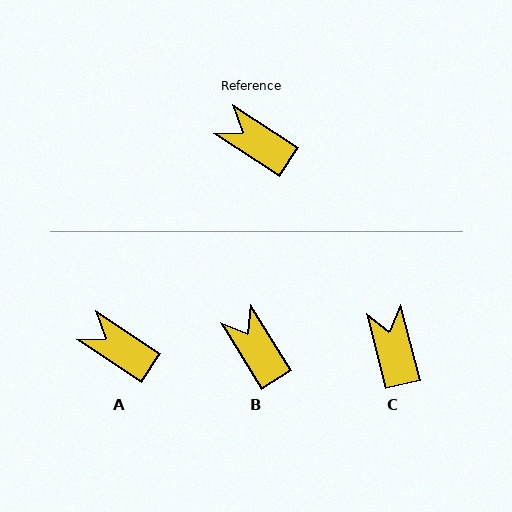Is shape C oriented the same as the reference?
No, it is off by about 42 degrees.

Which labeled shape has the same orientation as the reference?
A.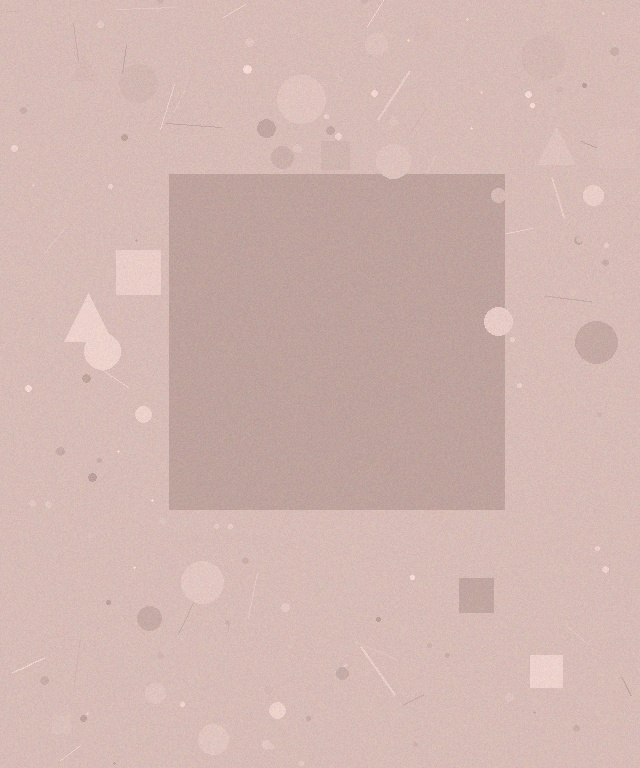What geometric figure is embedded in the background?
A square is embedded in the background.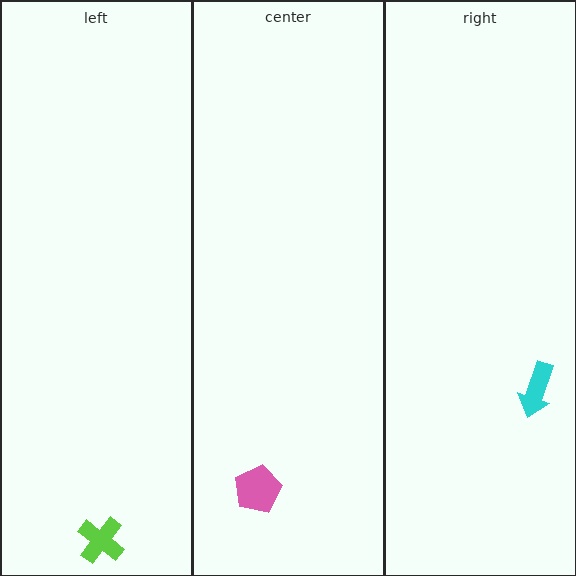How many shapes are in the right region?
1.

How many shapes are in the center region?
1.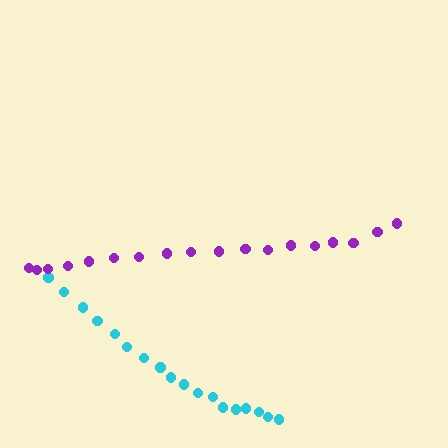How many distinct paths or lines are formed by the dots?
There are 2 distinct paths.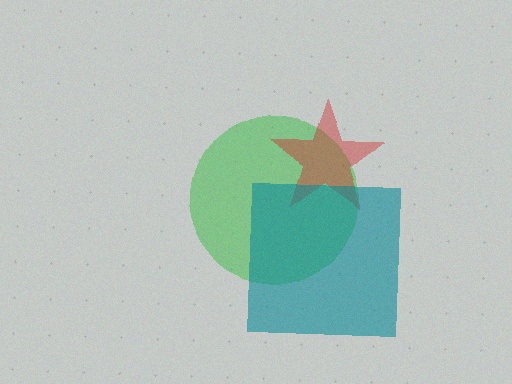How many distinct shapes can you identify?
There are 3 distinct shapes: a green circle, a red star, a teal square.